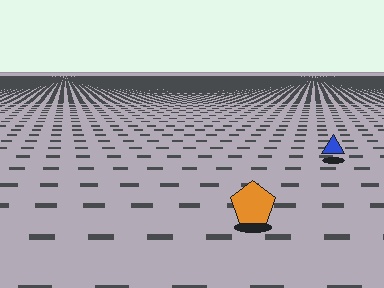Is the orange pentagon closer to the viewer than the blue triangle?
Yes. The orange pentagon is closer — you can tell from the texture gradient: the ground texture is coarser near it.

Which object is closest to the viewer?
The orange pentagon is closest. The texture marks near it are larger and more spread out.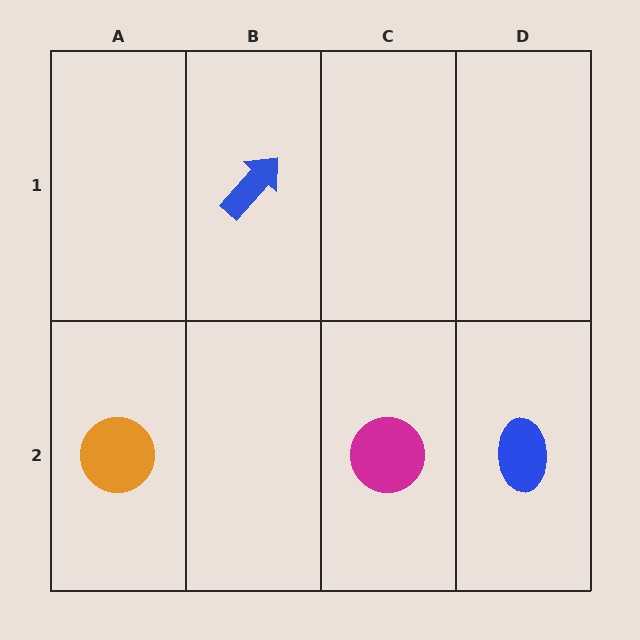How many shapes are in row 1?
1 shape.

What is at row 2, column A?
An orange circle.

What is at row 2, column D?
A blue ellipse.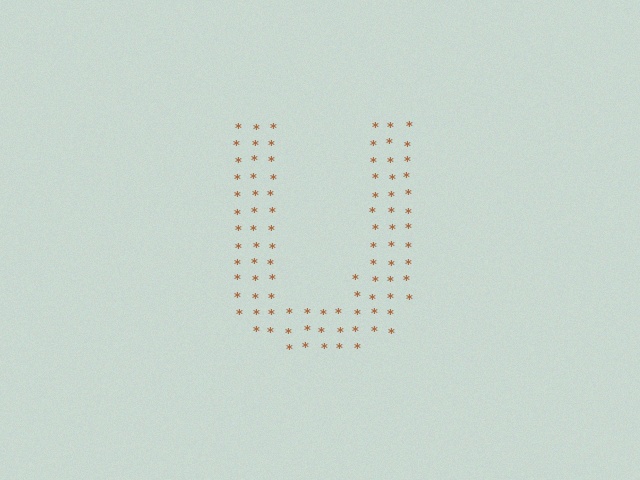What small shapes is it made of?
It is made of small asterisks.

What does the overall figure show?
The overall figure shows the letter U.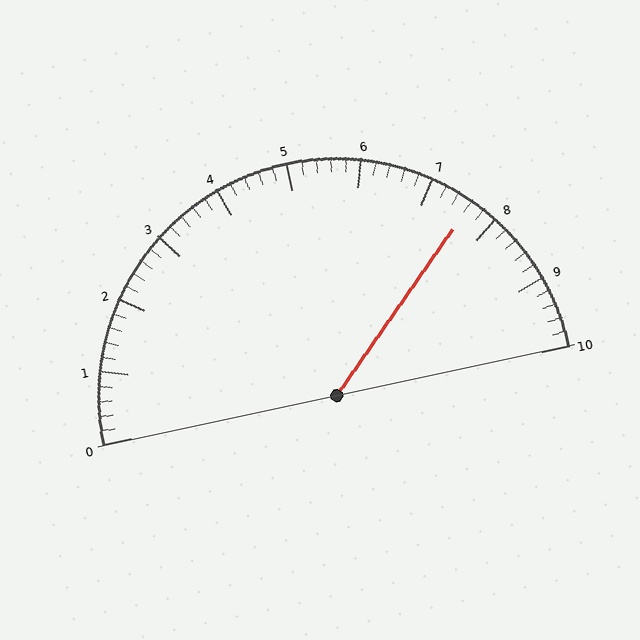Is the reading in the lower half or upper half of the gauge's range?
The reading is in the upper half of the range (0 to 10).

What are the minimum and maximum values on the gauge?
The gauge ranges from 0 to 10.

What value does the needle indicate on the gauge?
The needle indicates approximately 7.6.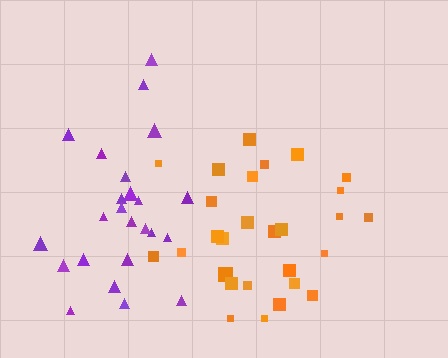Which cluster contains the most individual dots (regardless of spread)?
Orange (28).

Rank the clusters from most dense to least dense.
orange, purple.